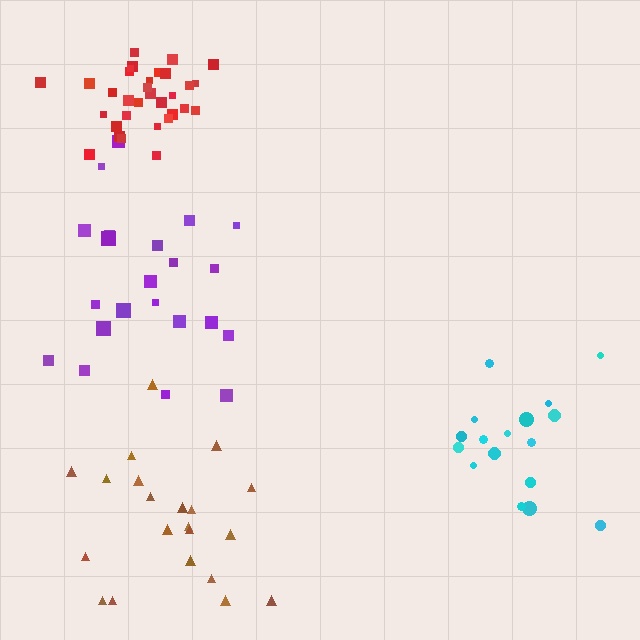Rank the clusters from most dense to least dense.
red, cyan, purple, brown.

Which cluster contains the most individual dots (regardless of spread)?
Red (33).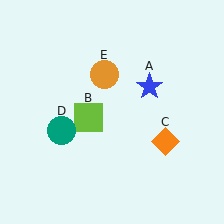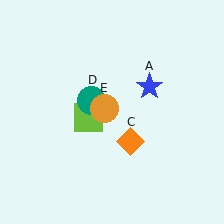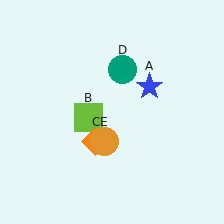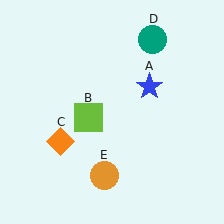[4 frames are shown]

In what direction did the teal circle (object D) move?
The teal circle (object D) moved up and to the right.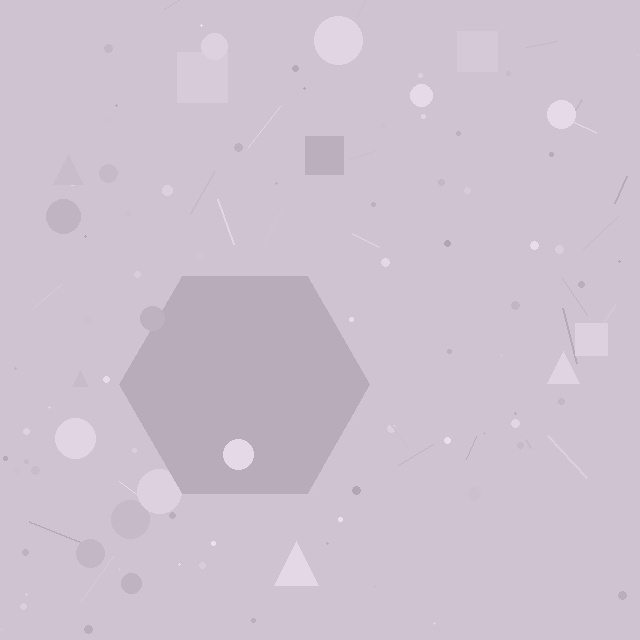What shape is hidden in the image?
A hexagon is hidden in the image.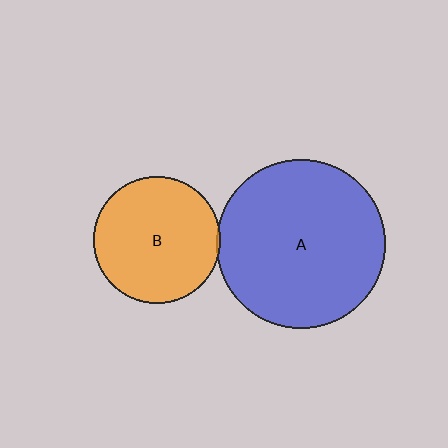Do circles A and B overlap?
Yes.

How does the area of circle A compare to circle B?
Approximately 1.8 times.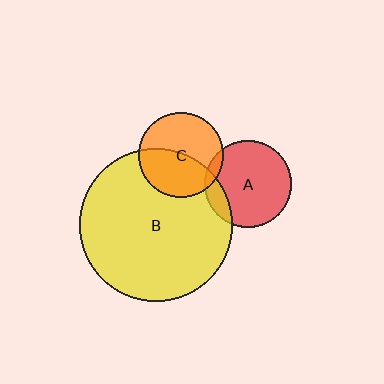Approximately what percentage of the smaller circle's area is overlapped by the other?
Approximately 45%.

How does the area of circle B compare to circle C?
Approximately 3.2 times.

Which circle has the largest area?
Circle B (yellow).